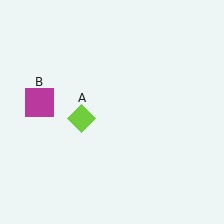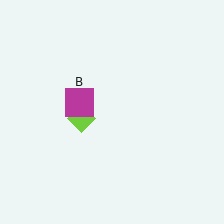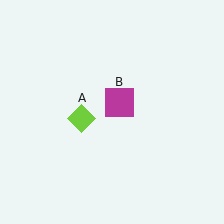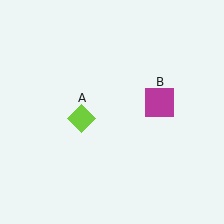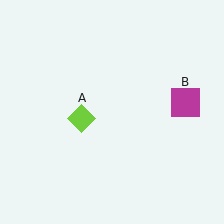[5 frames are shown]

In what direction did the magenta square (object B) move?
The magenta square (object B) moved right.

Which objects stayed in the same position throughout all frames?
Lime diamond (object A) remained stationary.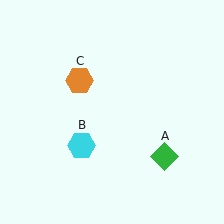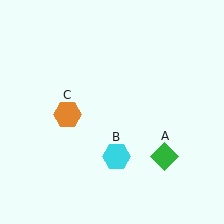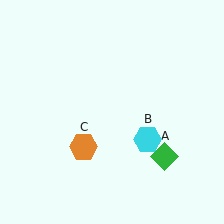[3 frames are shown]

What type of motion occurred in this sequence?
The cyan hexagon (object B), orange hexagon (object C) rotated counterclockwise around the center of the scene.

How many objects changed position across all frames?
2 objects changed position: cyan hexagon (object B), orange hexagon (object C).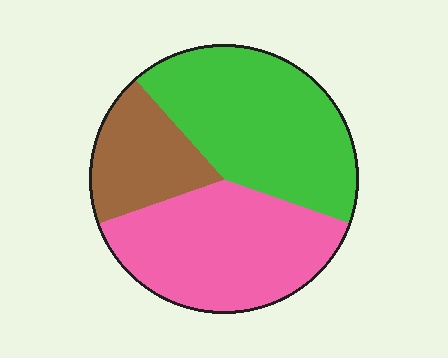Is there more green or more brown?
Green.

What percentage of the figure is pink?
Pink takes up between a third and a half of the figure.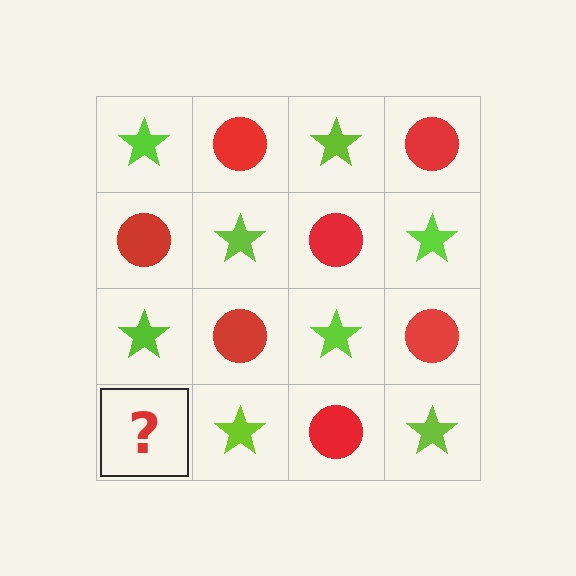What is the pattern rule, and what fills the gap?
The rule is that it alternates lime star and red circle in a checkerboard pattern. The gap should be filled with a red circle.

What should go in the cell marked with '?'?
The missing cell should contain a red circle.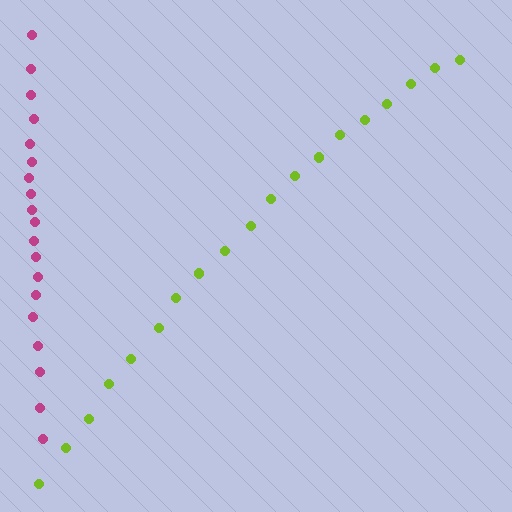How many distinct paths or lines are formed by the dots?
There are 2 distinct paths.